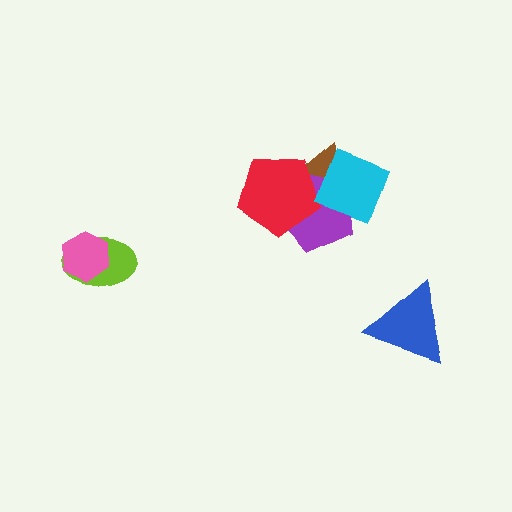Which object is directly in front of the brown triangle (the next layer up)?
The purple pentagon is directly in front of the brown triangle.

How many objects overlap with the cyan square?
2 objects overlap with the cyan square.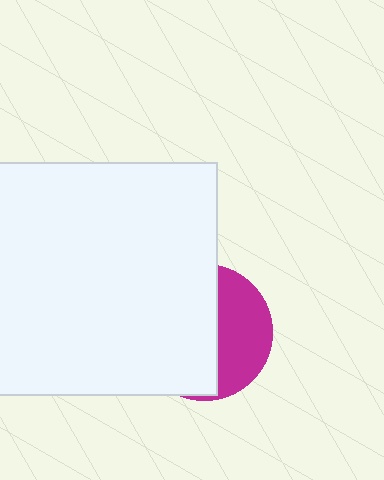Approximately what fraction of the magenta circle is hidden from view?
Roughly 61% of the magenta circle is hidden behind the white square.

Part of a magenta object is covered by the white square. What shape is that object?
It is a circle.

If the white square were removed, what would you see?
You would see the complete magenta circle.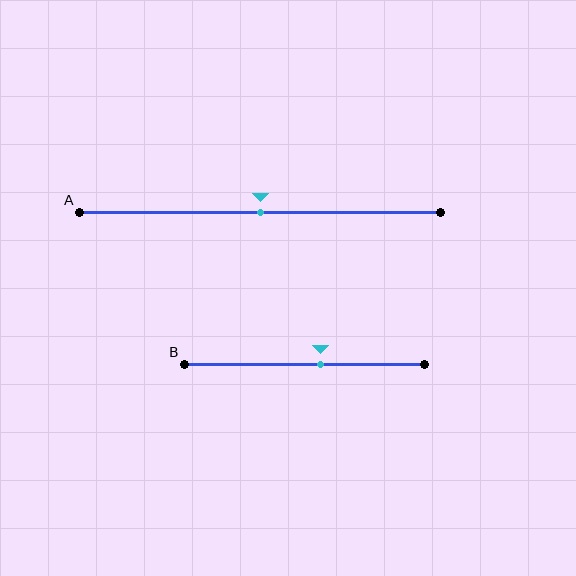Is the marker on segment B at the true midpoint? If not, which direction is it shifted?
No, the marker on segment B is shifted to the right by about 7% of the segment length.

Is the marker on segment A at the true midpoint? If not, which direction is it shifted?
Yes, the marker on segment A is at the true midpoint.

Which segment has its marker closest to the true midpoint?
Segment A has its marker closest to the true midpoint.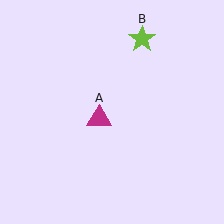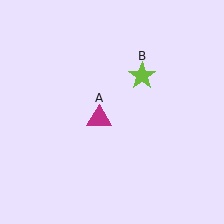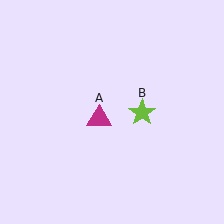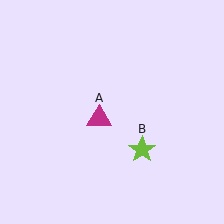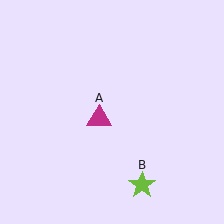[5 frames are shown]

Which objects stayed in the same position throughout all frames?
Magenta triangle (object A) remained stationary.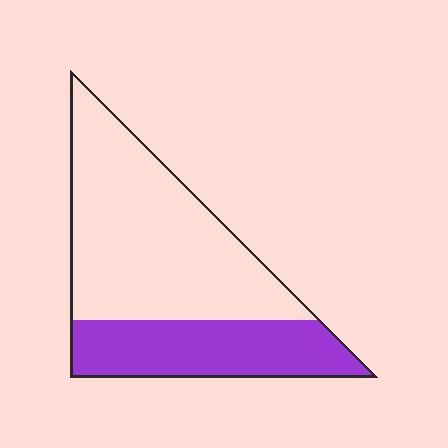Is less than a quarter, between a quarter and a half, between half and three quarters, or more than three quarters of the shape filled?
Between a quarter and a half.